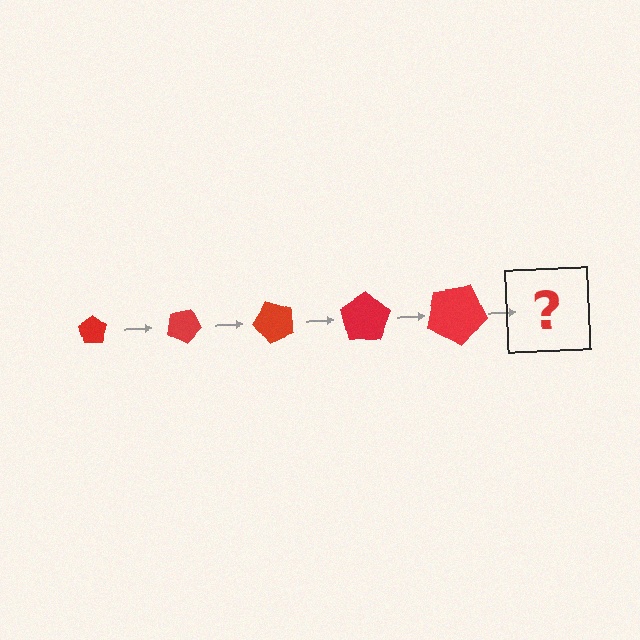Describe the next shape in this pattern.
It should be a pentagon, larger than the previous one and rotated 125 degrees from the start.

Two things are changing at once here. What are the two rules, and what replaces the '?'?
The two rules are that the pentagon grows larger each step and it rotates 25 degrees each step. The '?' should be a pentagon, larger than the previous one and rotated 125 degrees from the start.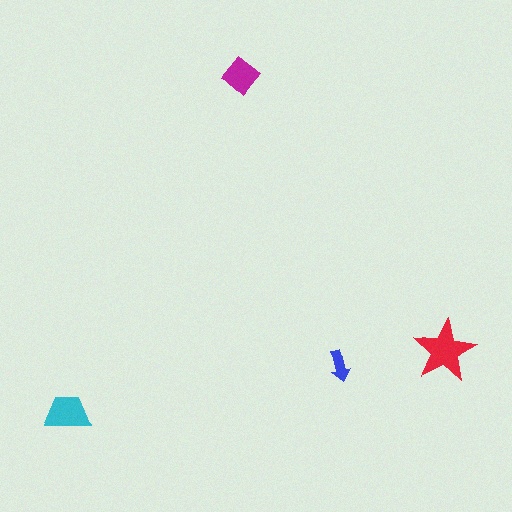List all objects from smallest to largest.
The blue arrow, the magenta diamond, the cyan trapezoid, the red star.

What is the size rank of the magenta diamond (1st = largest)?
3rd.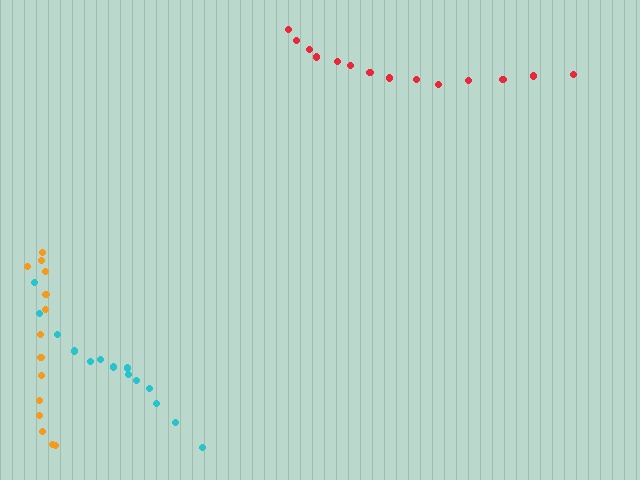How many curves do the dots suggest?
There are 3 distinct paths.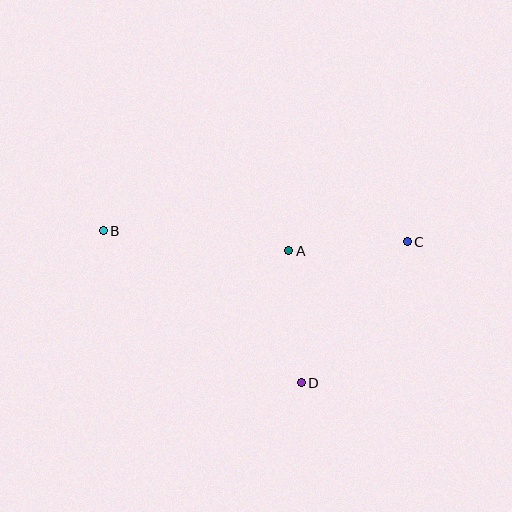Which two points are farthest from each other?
Points B and C are farthest from each other.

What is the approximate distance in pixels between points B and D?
The distance between B and D is approximately 250 pixels.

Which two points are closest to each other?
Points A and C are closest to each other.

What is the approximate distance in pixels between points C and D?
The distance between C and D is approximately 177 pixels.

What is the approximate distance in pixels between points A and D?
The distance between A and D is approximately 133 pixels.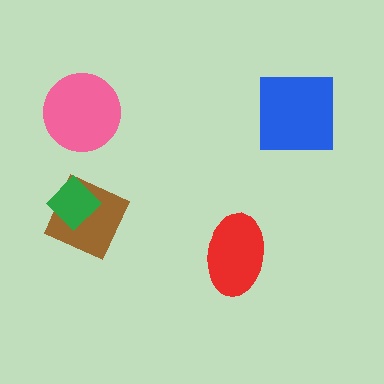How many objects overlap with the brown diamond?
1 object overlaps with the brown diamond.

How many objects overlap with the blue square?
0 objects overlap with the blue square.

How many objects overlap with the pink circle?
0 objects overlap with the pink circle.